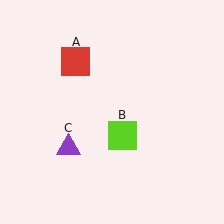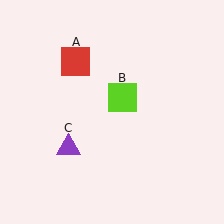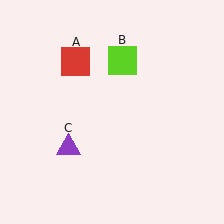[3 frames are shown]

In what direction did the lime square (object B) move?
The lime square (object B) moved up.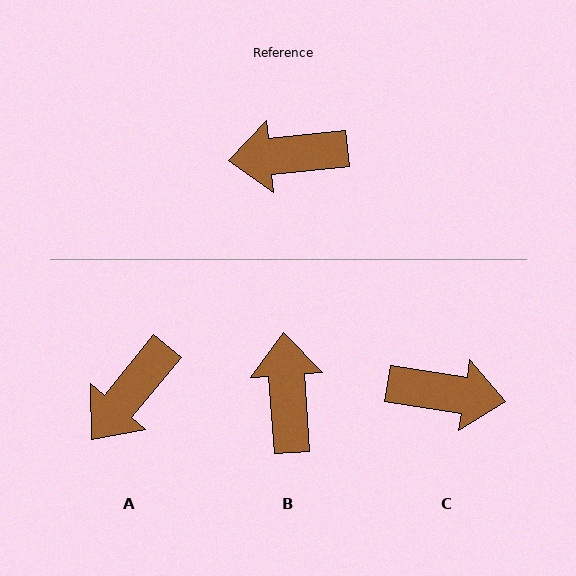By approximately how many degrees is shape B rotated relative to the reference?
Approximately 92 degrees clockwise.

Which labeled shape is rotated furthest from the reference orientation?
C, about 166 degrees away.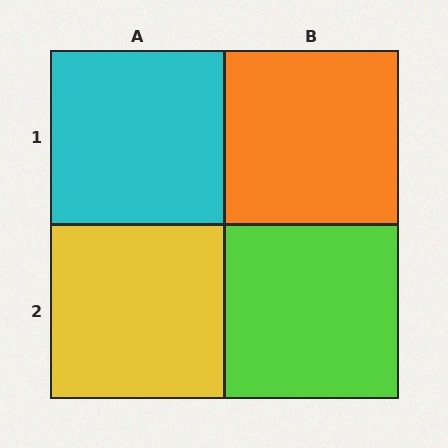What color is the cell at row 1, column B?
Orange.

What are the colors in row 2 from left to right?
Yellow, lime.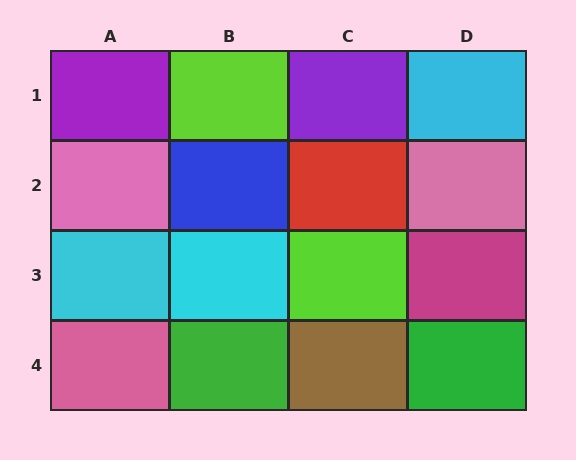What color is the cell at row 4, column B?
Green.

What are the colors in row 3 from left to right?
Cyan, cyan, lime, magenta.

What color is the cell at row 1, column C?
Purple.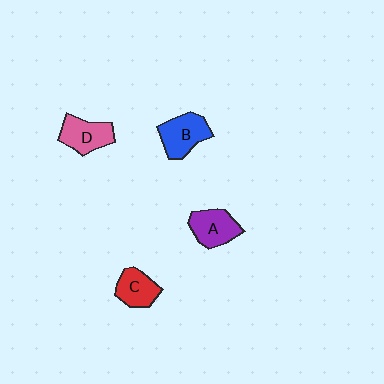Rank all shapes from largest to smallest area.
From largest to smallest: B (blue), D (pink), A (purple), C (red).